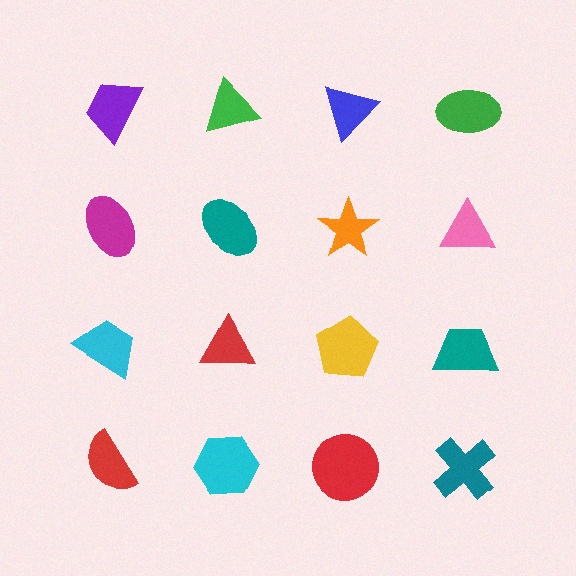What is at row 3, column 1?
A cyan trapezoid.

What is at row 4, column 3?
A red circle.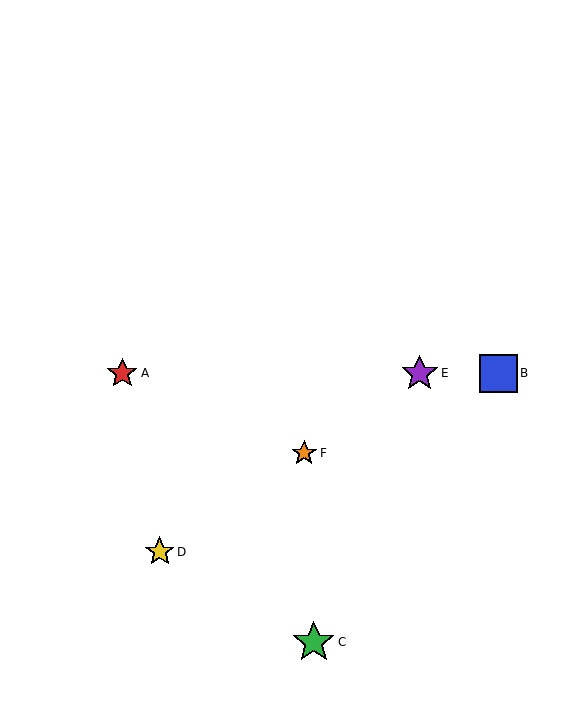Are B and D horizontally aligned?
No, B is at y≈373 and D is at y≈552.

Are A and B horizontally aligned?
Yes, both are at y≈373.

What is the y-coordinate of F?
Object F is at y≈453.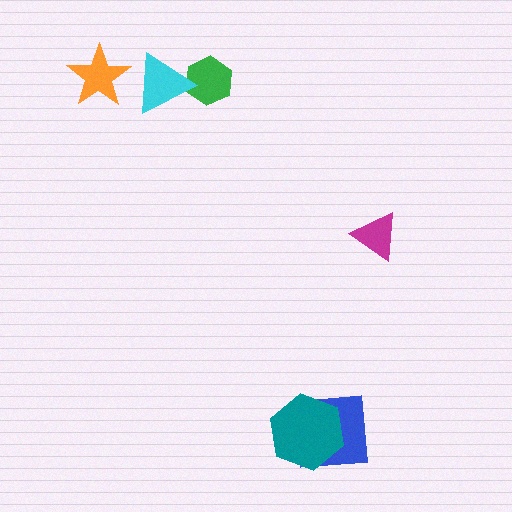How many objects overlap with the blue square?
1 object overlaps with the blue square.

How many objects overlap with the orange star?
0 objects overlap with the orange star.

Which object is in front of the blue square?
The teal hexagon is in front of the blue square.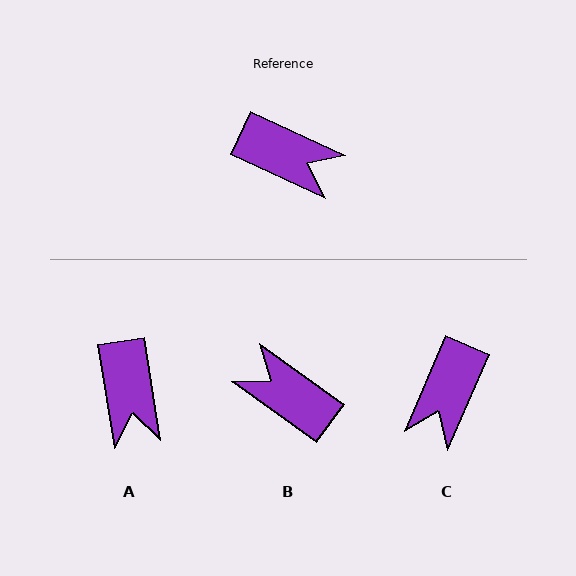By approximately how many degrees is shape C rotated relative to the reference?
Approximately 89 degrees clockwise.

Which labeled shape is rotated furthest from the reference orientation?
B, about 169 degrees away.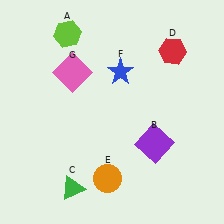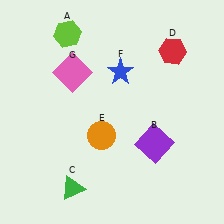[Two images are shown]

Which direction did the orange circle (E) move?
The orange circle (E) moved up.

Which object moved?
The orange circle (E) moved up.